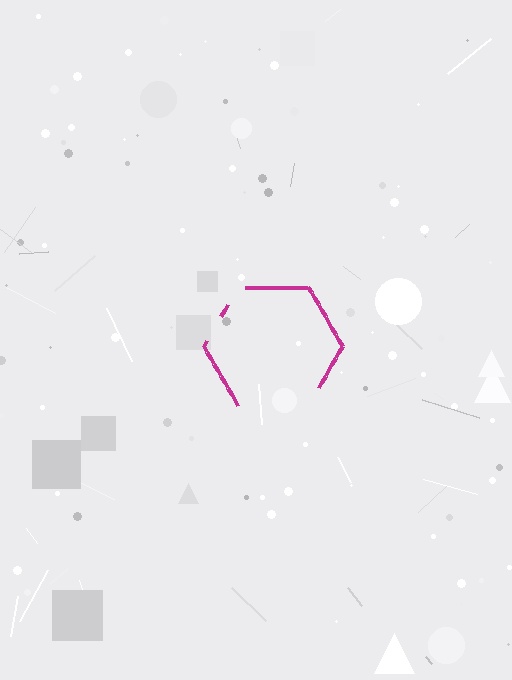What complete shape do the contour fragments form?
The contour fragments form a hexagon.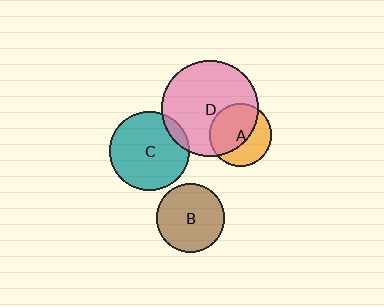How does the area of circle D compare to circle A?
Approximately 2.4 times.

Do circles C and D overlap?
Yes.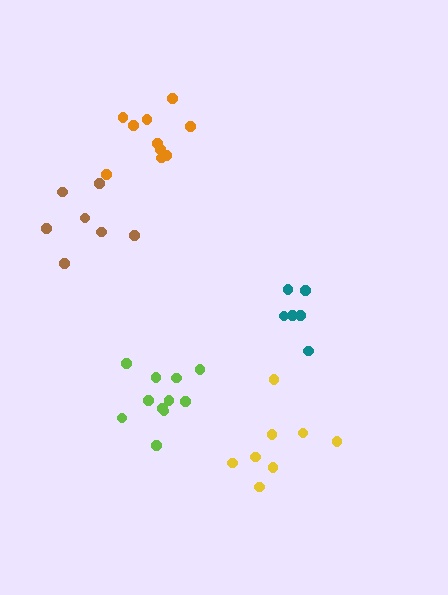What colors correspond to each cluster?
The clusters are colored: brown, orange, yellow, teal, lime.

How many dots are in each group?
Group 1: 7 dots, Group 2: 10 dots, Group 3: 8 dots, Group 4: 6 dots, Group 5: 11 dots (42 total).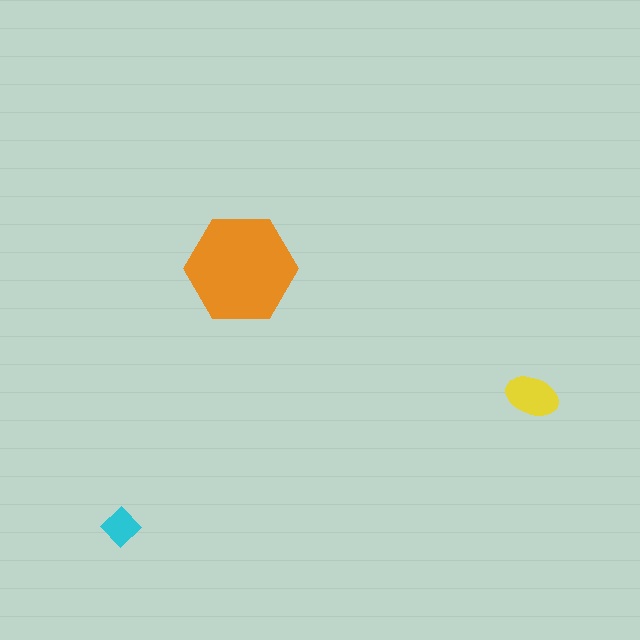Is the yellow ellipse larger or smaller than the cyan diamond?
Larger.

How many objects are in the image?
There are 3 objects in the image.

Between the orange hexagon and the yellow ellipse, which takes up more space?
The orange hexagon.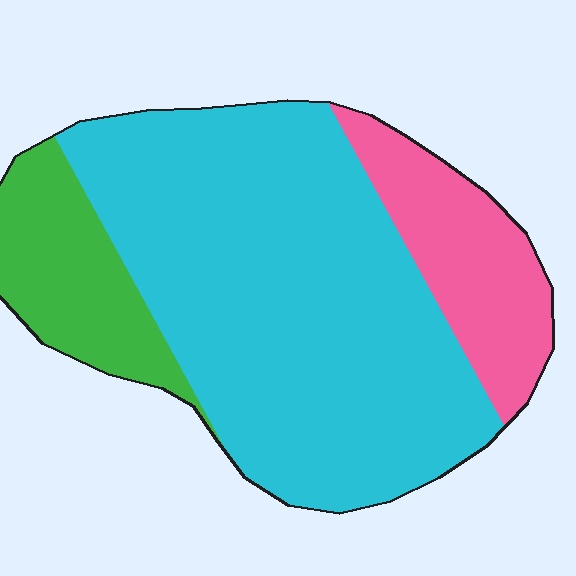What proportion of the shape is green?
Green takes up about one sixth (1/6) of the shape.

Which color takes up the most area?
Cyan, at roughly 65%.